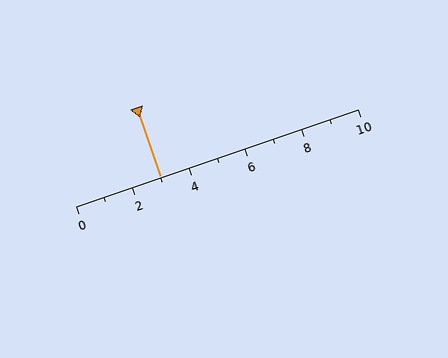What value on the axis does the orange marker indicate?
The marker indicates approximately 3.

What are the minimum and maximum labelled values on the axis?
The axis runs from 0 to 10.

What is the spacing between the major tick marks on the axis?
The major ticks are spaced 2 apart.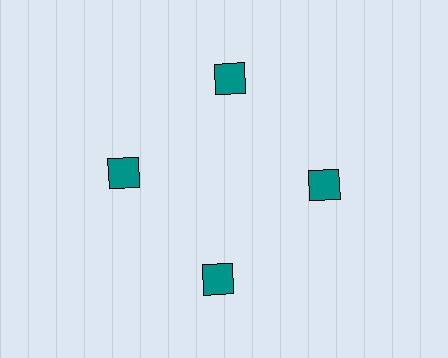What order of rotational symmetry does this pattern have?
This pattern has 4-fold rotational symmetry.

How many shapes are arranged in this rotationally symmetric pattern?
There are 4 shapes, arranged in 4 groups of 1.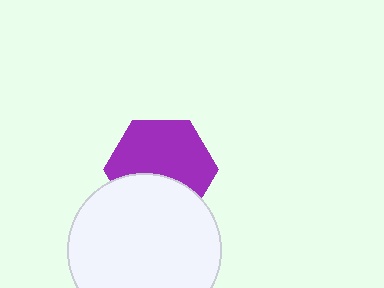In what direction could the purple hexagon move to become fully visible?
The purple hexagon could move up. That would shift it out from behind the white circle entirely.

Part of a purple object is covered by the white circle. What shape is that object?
It is a hexagon.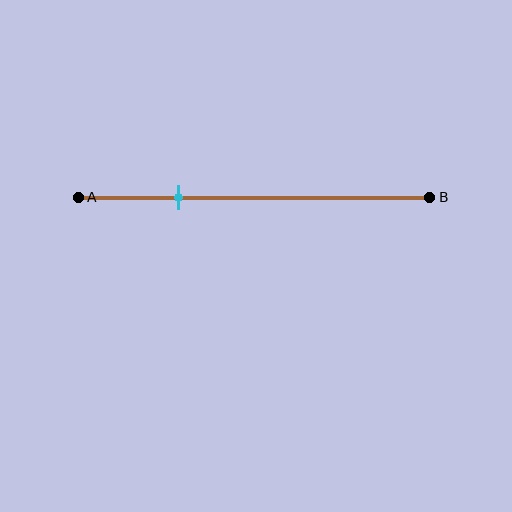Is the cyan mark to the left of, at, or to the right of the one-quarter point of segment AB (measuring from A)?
The cyan mark is to the right of the one-quarter point of segment AB.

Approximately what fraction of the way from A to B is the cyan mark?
The cyan mark is approximately 30% of the way from A to B.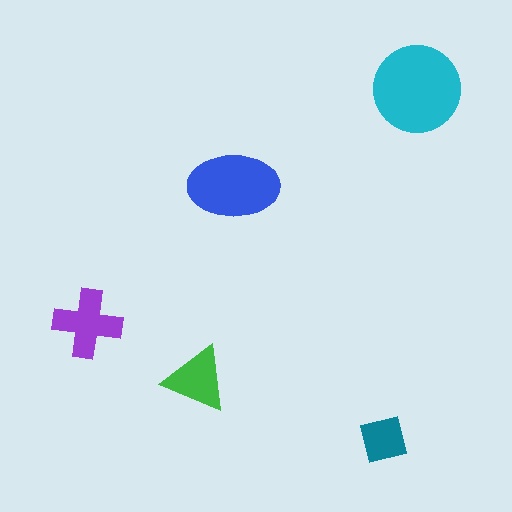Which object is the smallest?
The teal square.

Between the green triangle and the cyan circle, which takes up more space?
The cyan circle.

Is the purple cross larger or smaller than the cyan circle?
Smaller.